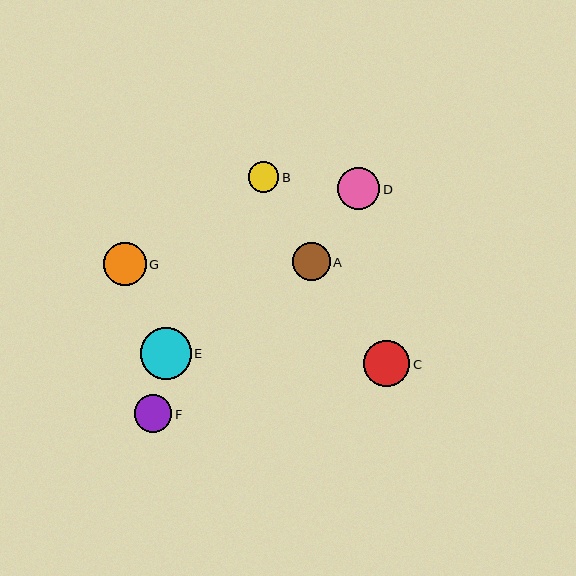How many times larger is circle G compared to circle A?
Circle G is approximately 1.1 times the size of circle A.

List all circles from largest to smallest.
From largest to smallest: E, C, G, D, A, F, B.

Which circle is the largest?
Circle E is the largest with a size of approximately 51 pixels.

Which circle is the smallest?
Circle B is the smallest with a size of approximately 31 pixels.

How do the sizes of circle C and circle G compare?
Circle C and circle G are approximately the same size.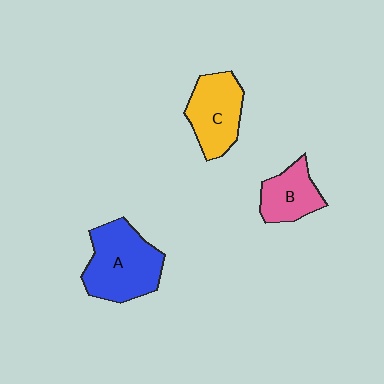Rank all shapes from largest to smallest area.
From largest to smallest: A (blue), C (yellow), B (pink).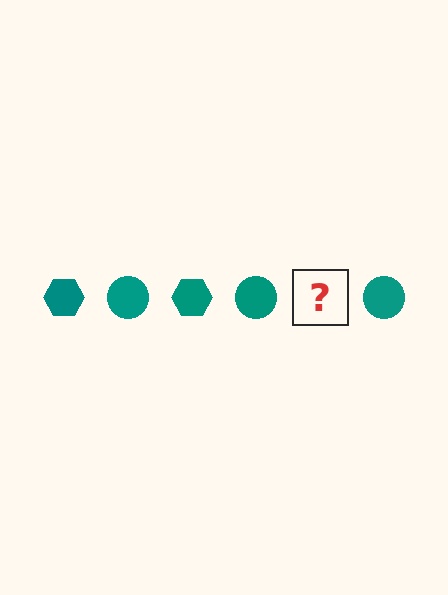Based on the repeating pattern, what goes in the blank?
The blank should be a teal hexagon.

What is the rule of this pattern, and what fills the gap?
The rule is that the pattern cycles through hexagon, circle shapes in teal. The gap should be filled with a teal hexagon.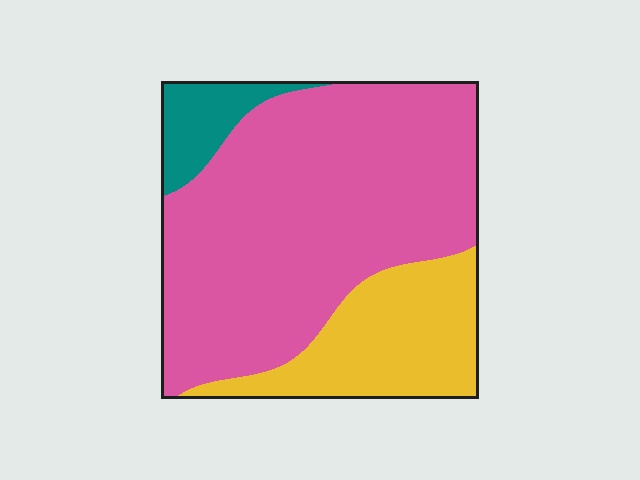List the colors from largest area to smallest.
From largest to smallest: pink, yellow, teal.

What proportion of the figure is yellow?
Yellow takes up about one quarter (1/4) of the figure.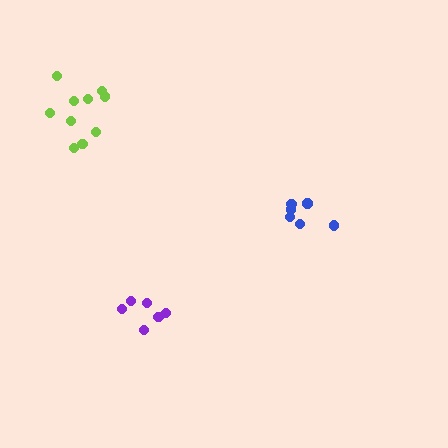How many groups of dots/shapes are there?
There are 3 groups.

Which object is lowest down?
The purple cluster is bottommost.